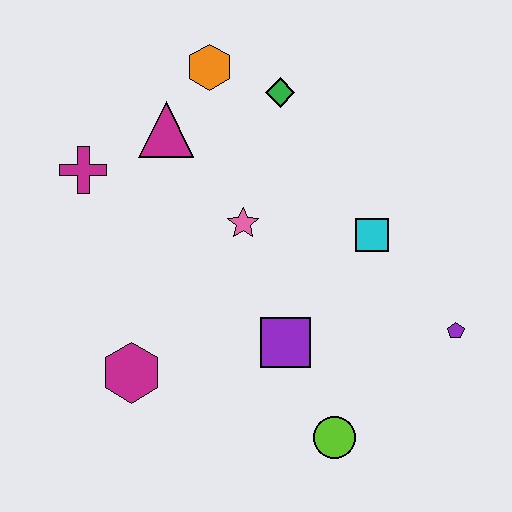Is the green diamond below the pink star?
No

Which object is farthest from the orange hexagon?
The lime circle is farthest from the orange hexagon.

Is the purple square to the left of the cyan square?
Yes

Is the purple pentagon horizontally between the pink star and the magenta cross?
No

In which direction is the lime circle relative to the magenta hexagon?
The lime circle is to the right of the magenta hexagon.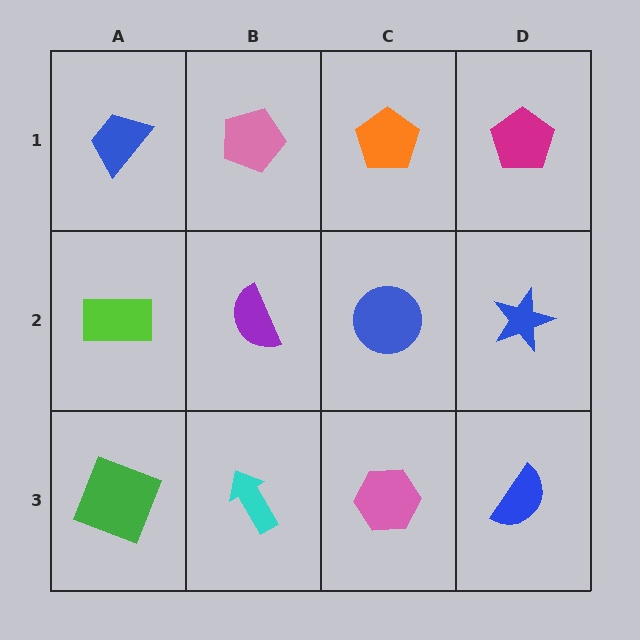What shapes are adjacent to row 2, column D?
A magenta pentagon (row 1, column D), a blue semicircle (row 3, column D), a blue circle (row 2, column C).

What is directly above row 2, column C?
An orange pentagon.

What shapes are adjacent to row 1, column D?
A blue star (row 2, column D), an orange pentagon (row 1, column C).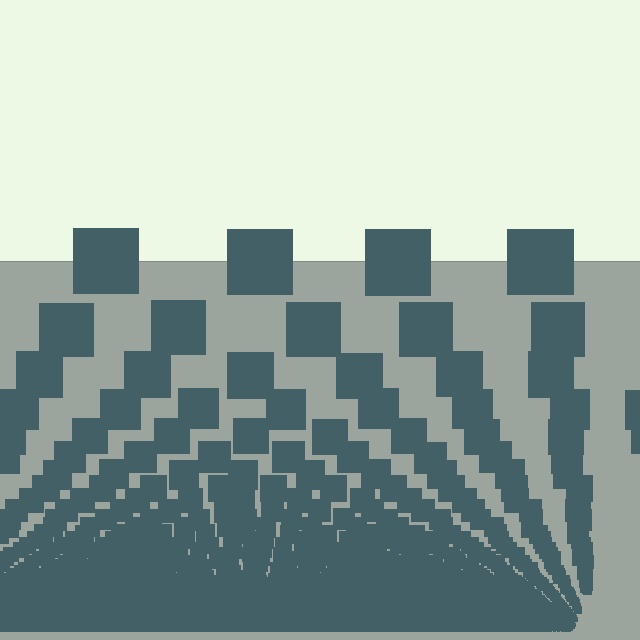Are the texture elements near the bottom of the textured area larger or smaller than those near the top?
Smaller. The gradient is inverted — elements near the bottom are smaller and denser.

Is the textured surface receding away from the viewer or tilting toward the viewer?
The surface appears to tilt toward the viewer. Texture elements get larger and sparser toward the top.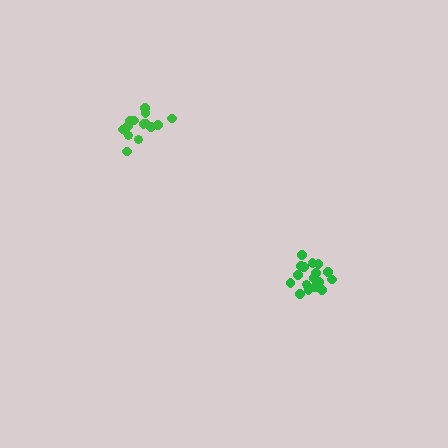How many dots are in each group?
Group 1: 19 dots, Group 2: 15 dots (34 total).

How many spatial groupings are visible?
There are 2 spatial groupings.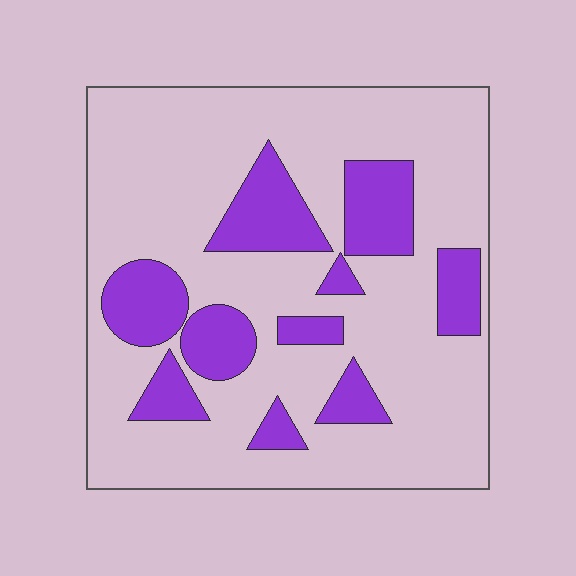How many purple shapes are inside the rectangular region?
10.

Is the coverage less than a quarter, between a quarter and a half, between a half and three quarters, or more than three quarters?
Less than a quarter.